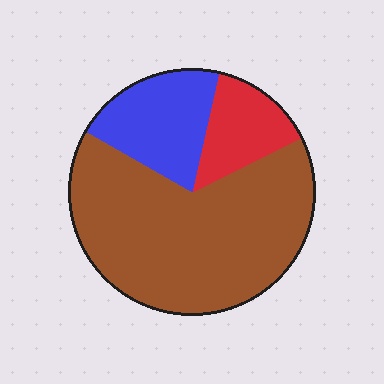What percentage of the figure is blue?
Blue covers about 20% of the figure.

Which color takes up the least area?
Red, at roughly 15%.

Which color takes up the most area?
Brown, at roughly 65%.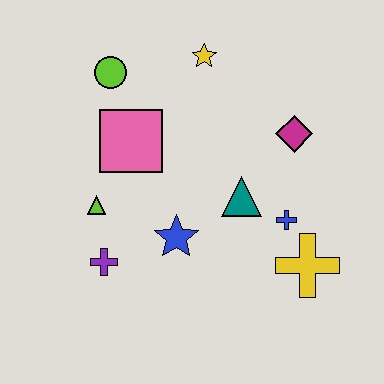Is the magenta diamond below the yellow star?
Yes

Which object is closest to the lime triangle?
The purple cross is closest to the lime triangle.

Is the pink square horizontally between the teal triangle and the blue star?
No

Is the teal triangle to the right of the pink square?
Yes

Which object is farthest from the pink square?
The yellow cross is farthest from the pink square.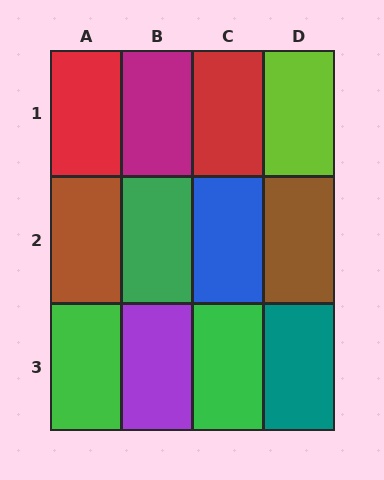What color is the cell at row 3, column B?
Purple.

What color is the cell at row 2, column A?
Brown.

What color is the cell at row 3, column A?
Green.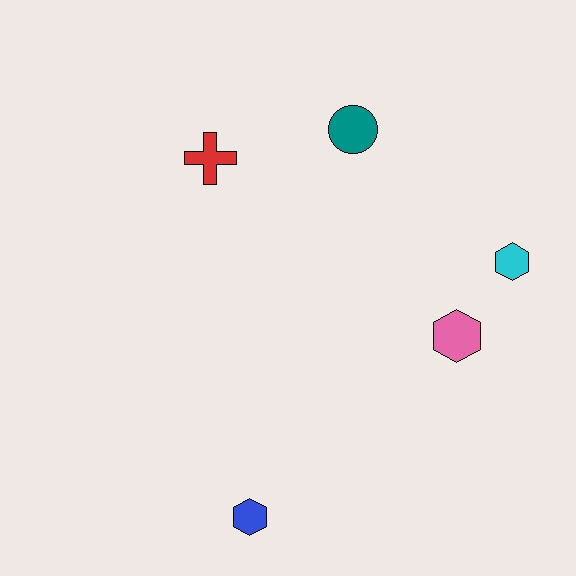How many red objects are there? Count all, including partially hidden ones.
There is 1 red object.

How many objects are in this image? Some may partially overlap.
There are 5 objects.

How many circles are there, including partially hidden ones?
There is 1 circle.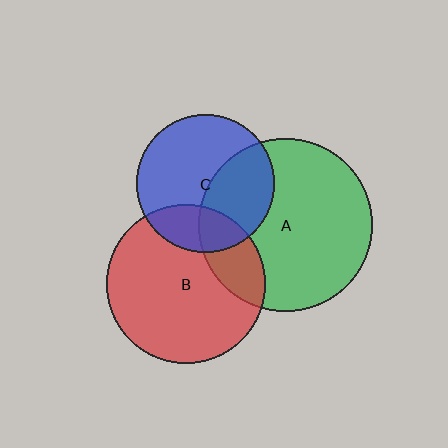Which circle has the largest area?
Circle A (green).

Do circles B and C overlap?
Yes.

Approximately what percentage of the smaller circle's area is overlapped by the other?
Approximately 25%.